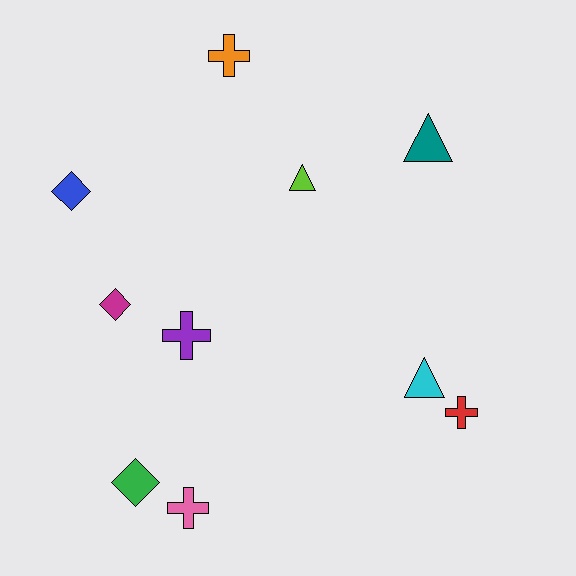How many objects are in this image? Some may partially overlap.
There are 10 objects.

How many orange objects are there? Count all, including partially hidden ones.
There is 1 orange object.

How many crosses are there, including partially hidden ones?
There are 4 crosses.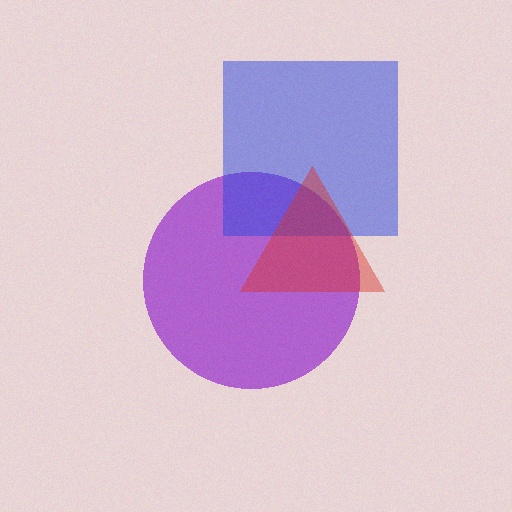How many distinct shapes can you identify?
There are 3 distinct shapes: a purple circle, a blue square, a red triangle.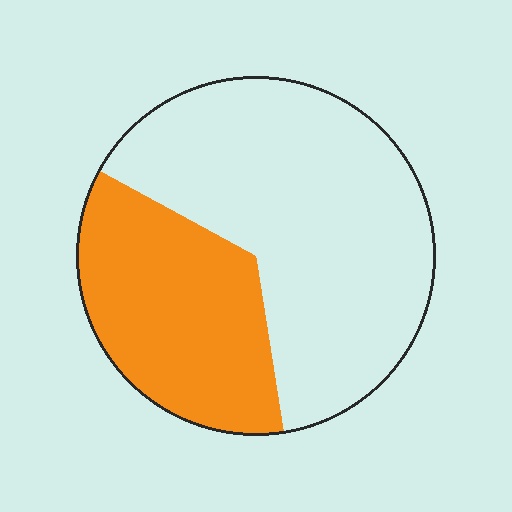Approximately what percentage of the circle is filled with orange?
Approximately 35%.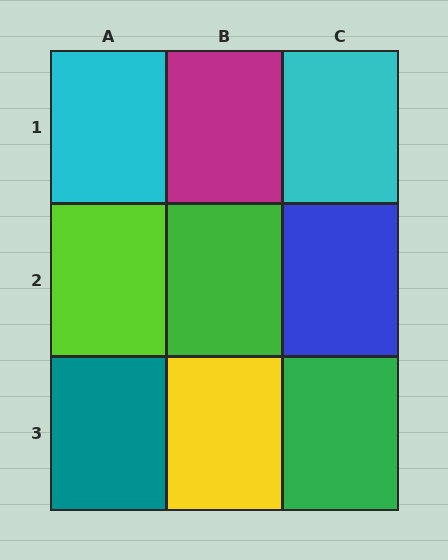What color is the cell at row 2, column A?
Lime.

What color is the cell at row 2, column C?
Blue.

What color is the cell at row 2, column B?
Green.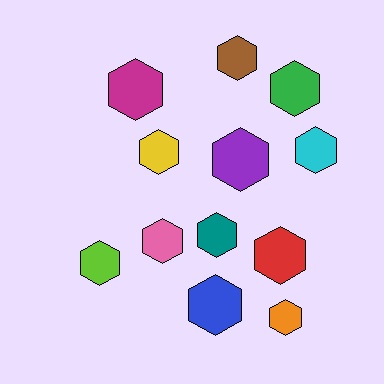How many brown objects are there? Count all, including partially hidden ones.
There is 1 brown object.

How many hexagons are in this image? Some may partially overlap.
There are 12 hexagons.